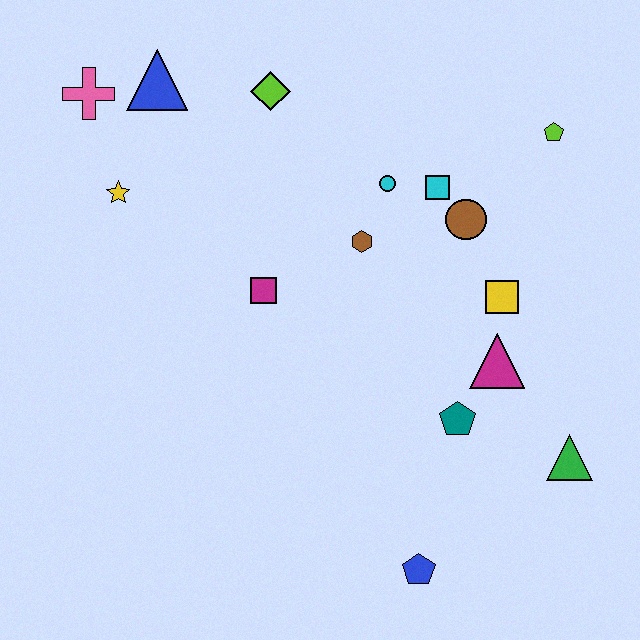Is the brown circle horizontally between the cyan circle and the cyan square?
No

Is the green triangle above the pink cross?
No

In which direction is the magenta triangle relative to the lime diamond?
The magenta triangle is below the lime diamond.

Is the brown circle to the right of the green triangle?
No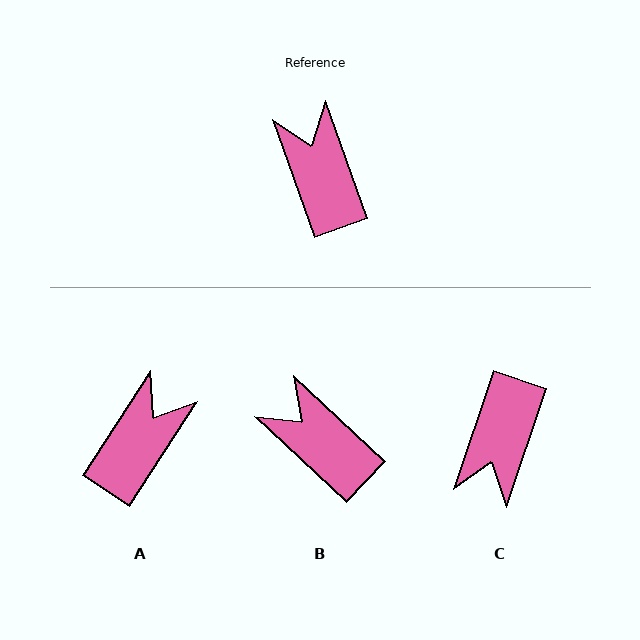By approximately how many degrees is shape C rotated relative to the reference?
Approximately 142 degrees counter-clockwise.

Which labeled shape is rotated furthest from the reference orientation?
C, about 142 degrees away.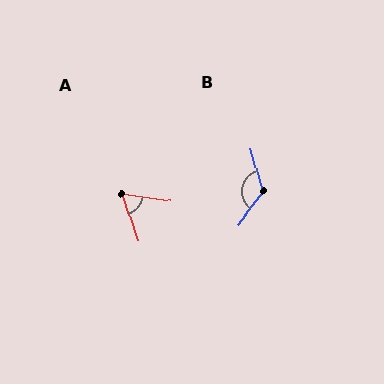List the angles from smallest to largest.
A (63°), B (127°).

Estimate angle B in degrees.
Approximately 127 degrees.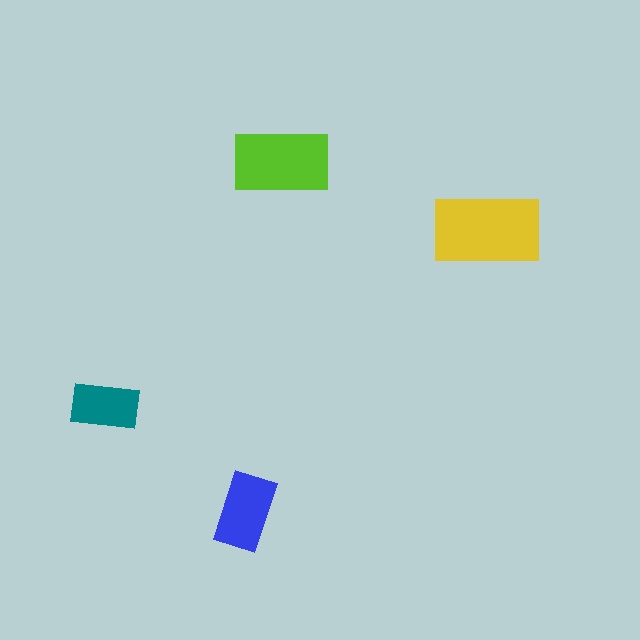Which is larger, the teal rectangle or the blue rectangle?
The blue one.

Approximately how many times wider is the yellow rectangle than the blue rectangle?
About 1.5 times wider.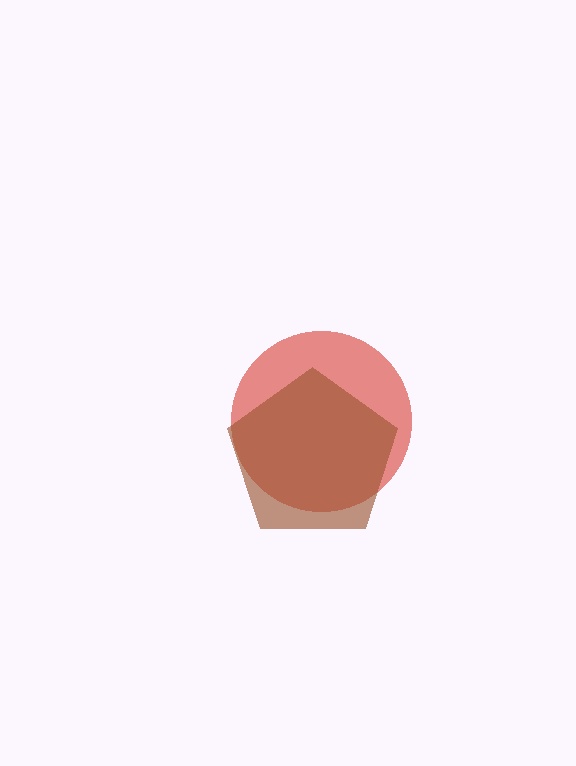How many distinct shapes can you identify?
There are 2 distinct shapes: a red circle, a brown pentagon.